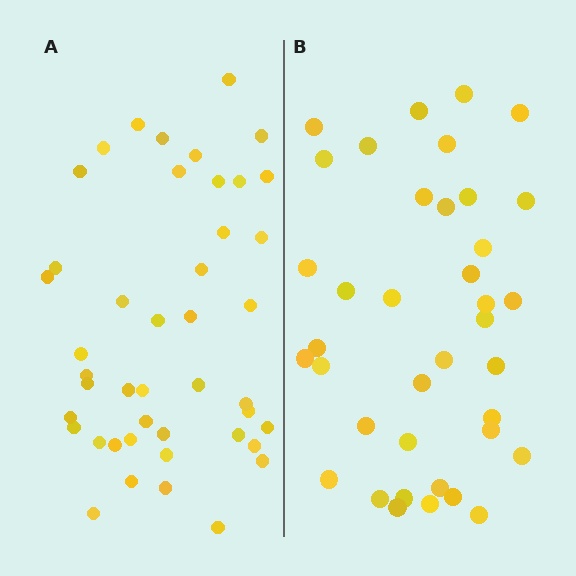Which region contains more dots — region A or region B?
Region A (the left region) has more dots.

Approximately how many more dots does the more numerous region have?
Region A has about 6 more dots than region B.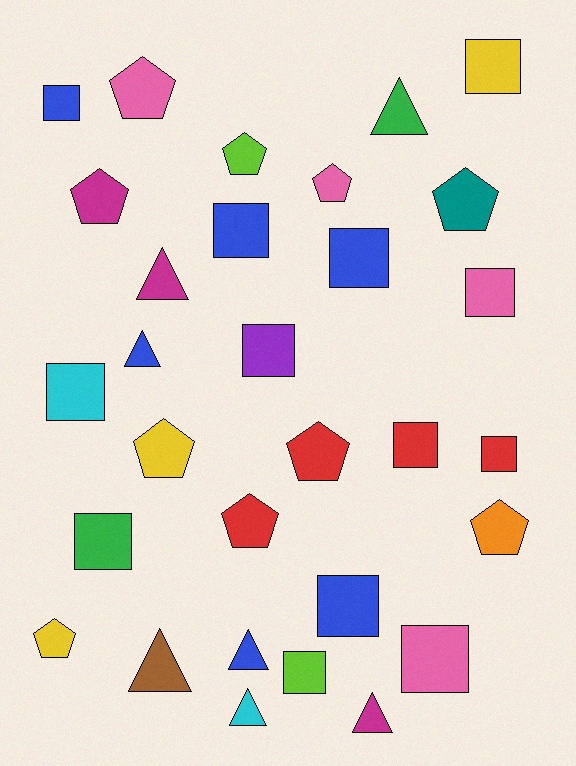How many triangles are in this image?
There are 7 triangles.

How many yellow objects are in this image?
There are 3 yellow objects.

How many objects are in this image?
There are 30 objects.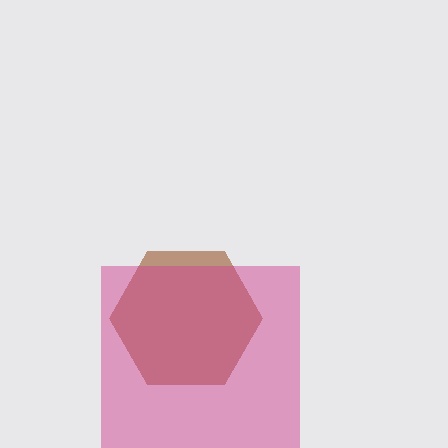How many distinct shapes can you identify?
There are 2 distinct shapes: a brown hexagon, a magenta square.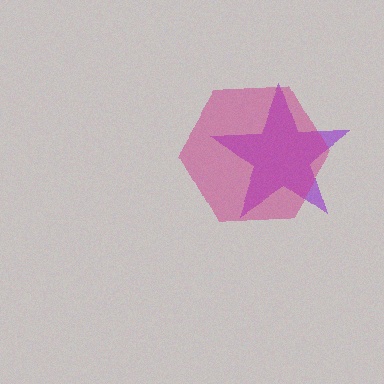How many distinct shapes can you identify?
There are 2 distinct shapes: a purple star, a magenta hexagon.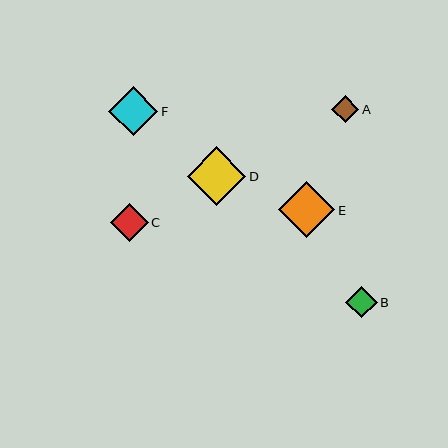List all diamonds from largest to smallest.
From largest to smallest: D, E, F, C, B, A.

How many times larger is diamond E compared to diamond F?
Diamond E is approximately 1.2 times the size of diamond F.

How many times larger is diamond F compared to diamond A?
Diamond F is approximately 1.8 times the size of diamond A.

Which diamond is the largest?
Diamond D is the largest with a size of approximately 58 pixels.